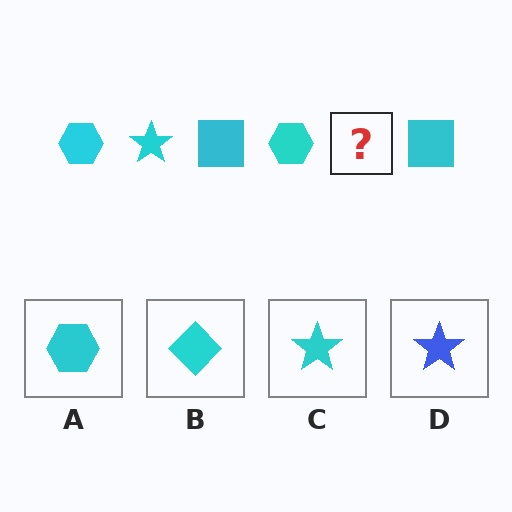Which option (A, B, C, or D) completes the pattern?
C.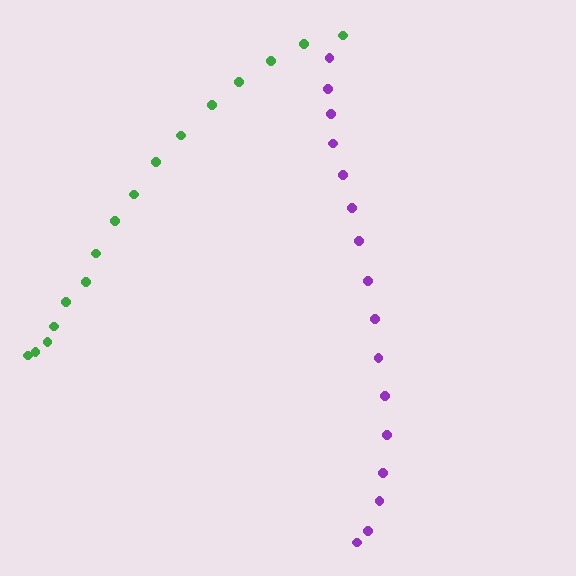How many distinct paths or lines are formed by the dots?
There are 2 distinct paths.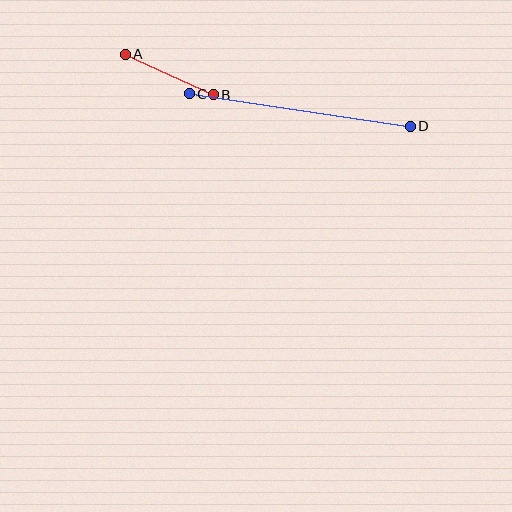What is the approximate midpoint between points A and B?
The midpoint is at approximately (169, 75) pixels.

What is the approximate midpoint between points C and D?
The midpoint is at approximately (300, 110) pixels.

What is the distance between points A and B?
The distance is approximately 97 pixels.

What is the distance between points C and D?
The distance is approximately 223 pixels.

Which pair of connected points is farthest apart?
Points C and D are farthest apart.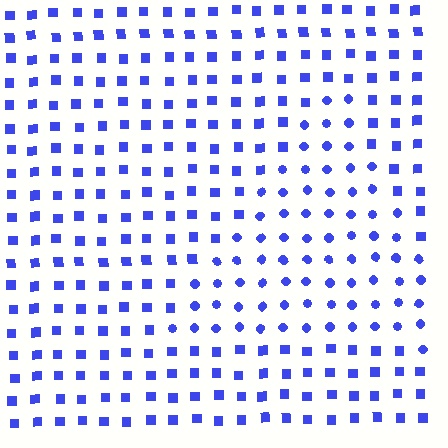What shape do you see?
I see a triangle.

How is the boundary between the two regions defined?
The boundary is defined by a change in element shape: circles inside vs. squares outside. All elements share the same color and spacing.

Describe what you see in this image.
The image is filled with small blue elements arranged in a uniform grid. A triangle-shaped region contains circles, while the surrounding area contains squares. The boundary is defined purely by the change in element shape.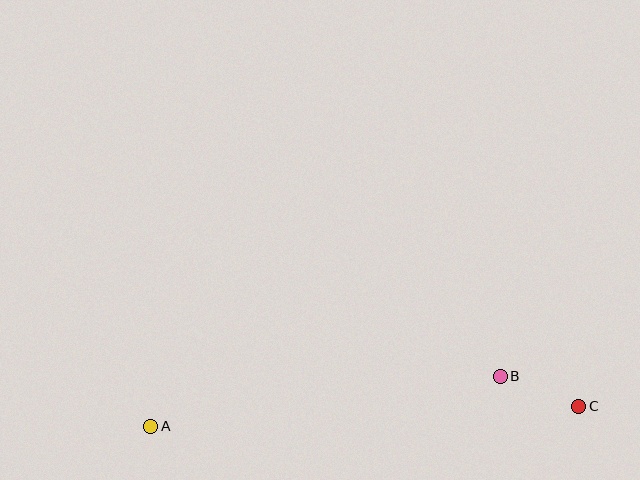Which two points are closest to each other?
Points B and C are closest to each other.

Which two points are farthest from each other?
Points A and C are farthest from each other.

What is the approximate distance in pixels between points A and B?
The distance between A and B is approximately 353 pixels.